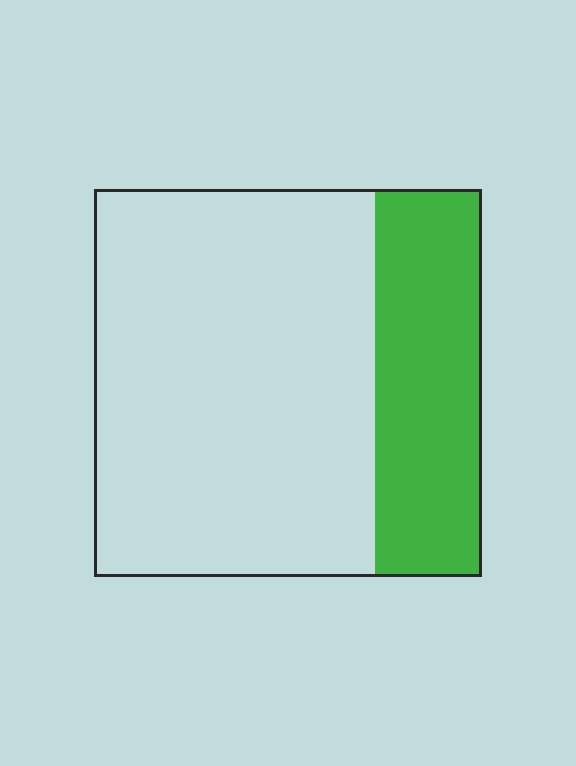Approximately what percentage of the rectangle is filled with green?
Approximately 30%.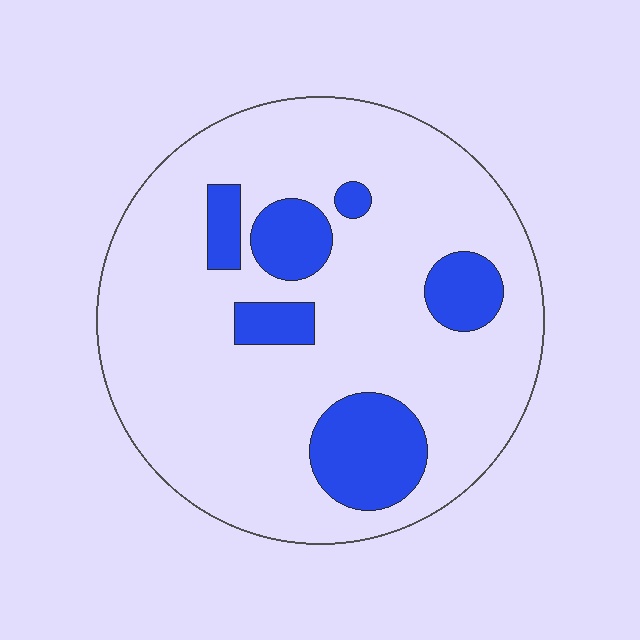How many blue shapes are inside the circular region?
6.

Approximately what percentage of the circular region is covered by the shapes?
Approximately 20%.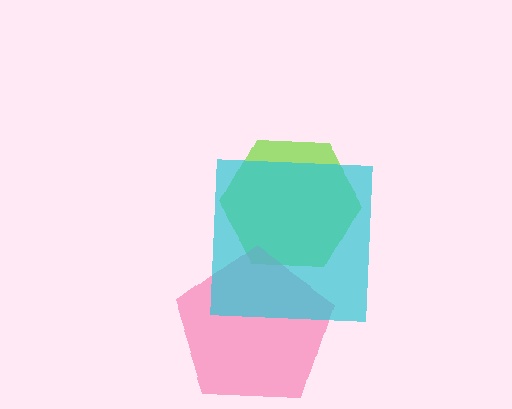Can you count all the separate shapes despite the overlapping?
Yes, there are 3 separate shapes.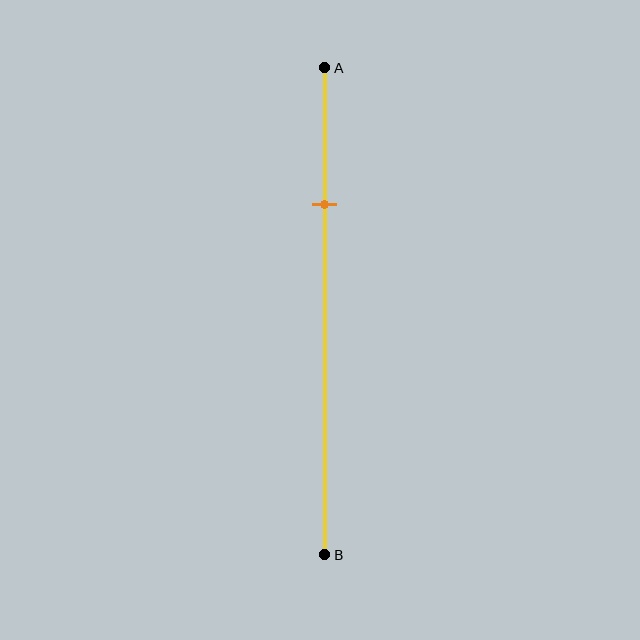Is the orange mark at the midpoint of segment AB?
No, the mark is at about 30% from A, not at the 50% midpoint.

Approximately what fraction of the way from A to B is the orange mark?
The orange mark is approximately 30% of the way from A to B.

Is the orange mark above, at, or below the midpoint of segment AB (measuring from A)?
The orange mark is above the midpoint of segment AB.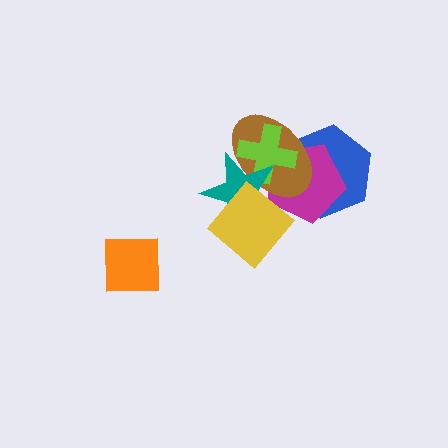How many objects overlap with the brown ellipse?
5 objects overlap with the brown ellipse.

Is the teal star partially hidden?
Yes, it is partially covered by another shape.